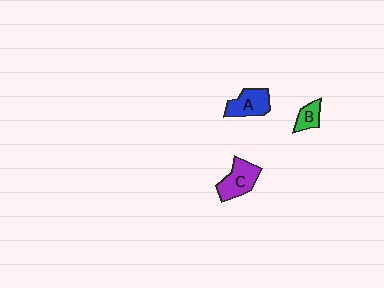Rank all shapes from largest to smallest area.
From largest to smallest: C (purple), A (blue), B (green).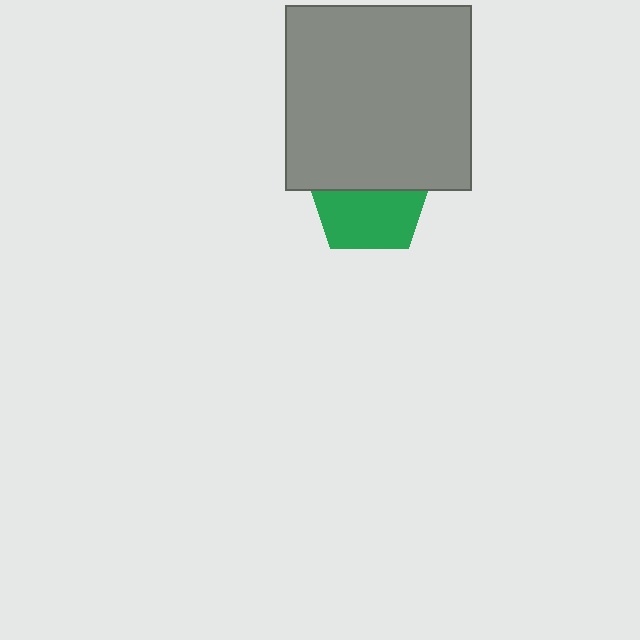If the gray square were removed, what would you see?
You would see the complete green pentagon.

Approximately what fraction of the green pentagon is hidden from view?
Roughly 48% of the green pentagon is hidden behind the gray square.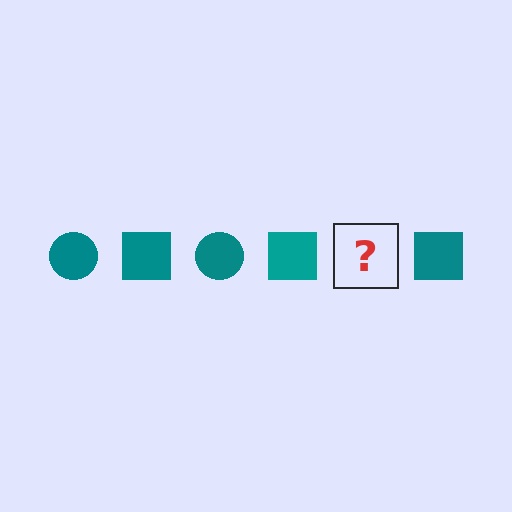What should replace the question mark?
The question mark should be replaced with a teal circle.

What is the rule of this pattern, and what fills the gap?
The rule is that the pattern cycles through circle, square shapes in teal. The gap should be filled with a teal circle.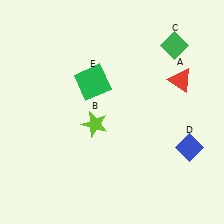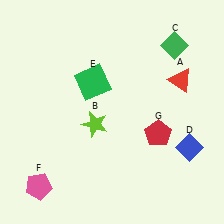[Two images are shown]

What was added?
A pink pentagon (F), a red pentagon (G) were added in Image 2.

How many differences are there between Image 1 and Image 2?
There are 2 differences between the two images.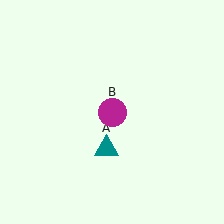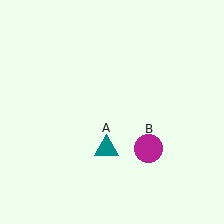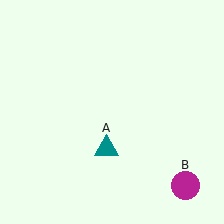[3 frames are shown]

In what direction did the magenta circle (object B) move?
The magenta circle (object B) moved down and to the right.